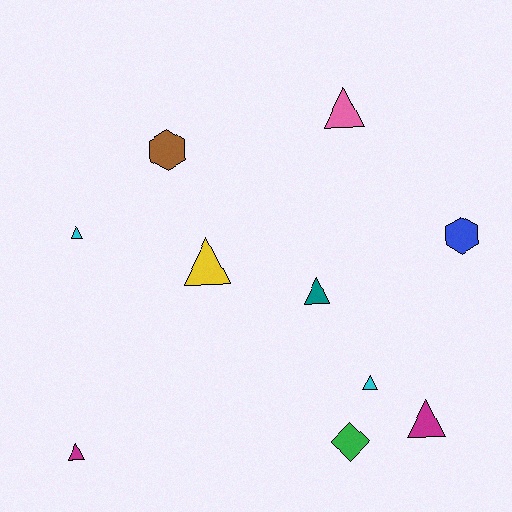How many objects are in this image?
There are 10 objects.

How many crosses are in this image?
There are no crosses.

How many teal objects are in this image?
There is 1 teal object.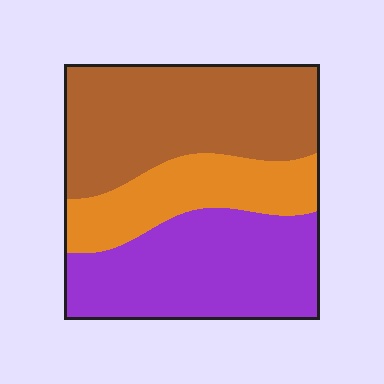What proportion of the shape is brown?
Brown covers 41% of the shape.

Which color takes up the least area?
Orange, at roughly 20%.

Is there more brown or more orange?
Brown.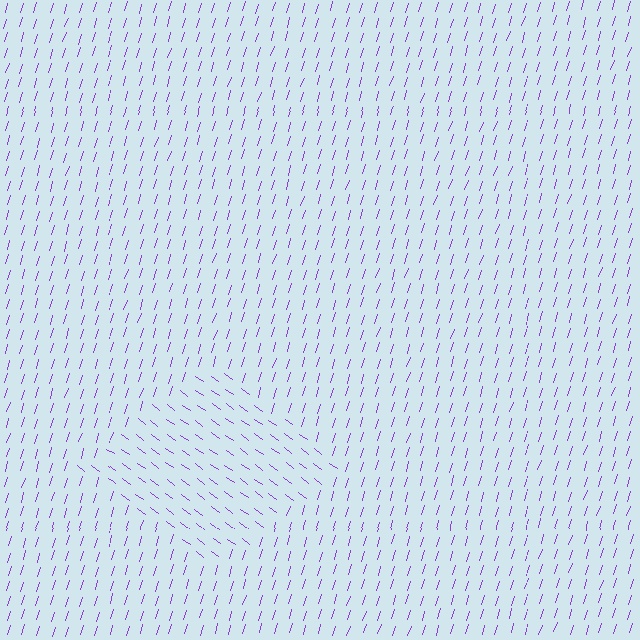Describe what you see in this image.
The image is filled with small purple line segments. A diamond region in the image has lines oriented differently from the surrounding lines, creating a visible texture boundary.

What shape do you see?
I see a diamond.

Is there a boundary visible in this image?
Yes, there is a texture boundary formed by a change in line orientation.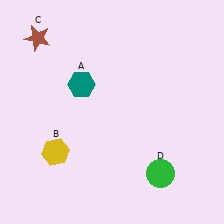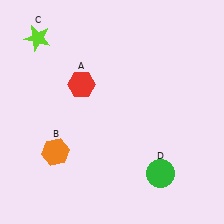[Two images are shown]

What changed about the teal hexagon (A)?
In Image 1, A is teal. In Image 2, it changed to red.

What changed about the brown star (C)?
In Image 1, C is brown. In Image 2, it changed to lime.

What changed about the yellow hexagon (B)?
In Image 1, B is yellow. In Image 2, it changed to orange.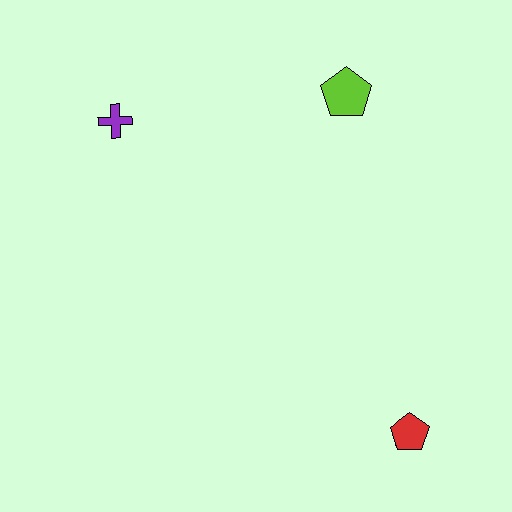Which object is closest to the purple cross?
The lime pentagon is closest to the purple cross.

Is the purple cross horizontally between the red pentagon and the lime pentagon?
No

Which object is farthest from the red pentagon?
The purple cross is farthest from the red pentagon.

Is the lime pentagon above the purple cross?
Yes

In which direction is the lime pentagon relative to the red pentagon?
The lime pentagon is above the red pentagon.